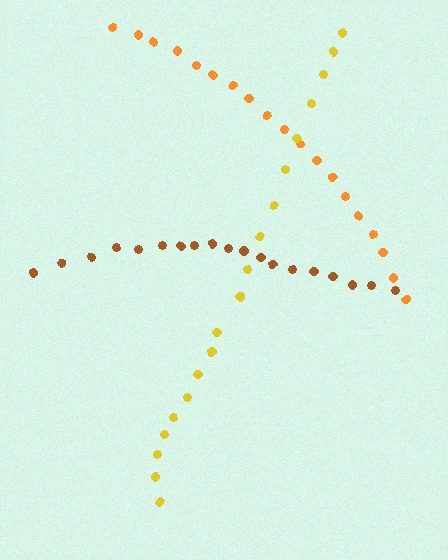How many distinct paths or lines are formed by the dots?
There are 3 distinct paths.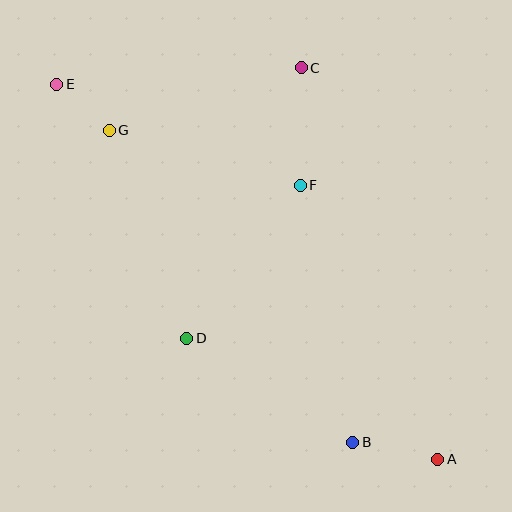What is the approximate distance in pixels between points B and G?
The distance between B and G is approximately 396 pixels.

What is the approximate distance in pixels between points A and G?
The distance between A and G is approximately 465 pixels.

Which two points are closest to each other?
Points E and G are closest to each other.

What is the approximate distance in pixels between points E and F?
The distance between E and F is approximately 264 pixels.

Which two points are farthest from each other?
Points A and E are farthest from each other.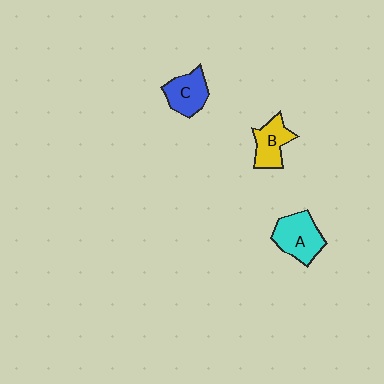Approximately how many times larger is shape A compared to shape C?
Approximately 1.2 times.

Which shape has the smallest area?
Shape B (yellow).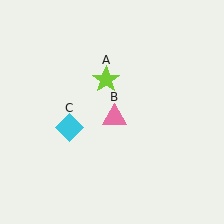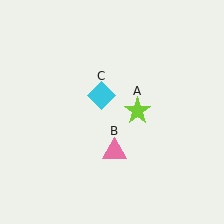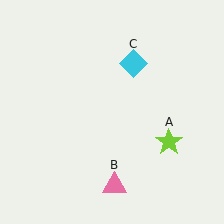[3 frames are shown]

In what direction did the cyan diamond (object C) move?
The cyan diamond (object C) moved up and to the right.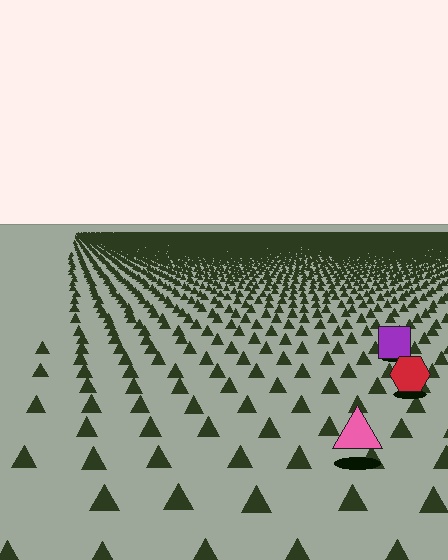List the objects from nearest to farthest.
From nearest to farthest: the pink triangle, the red hexagon, the purple square.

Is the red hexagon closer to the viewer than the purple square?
Yes. The red hexagon is closer — you can tell from the texture gradient: the ground texture is coarser near it.